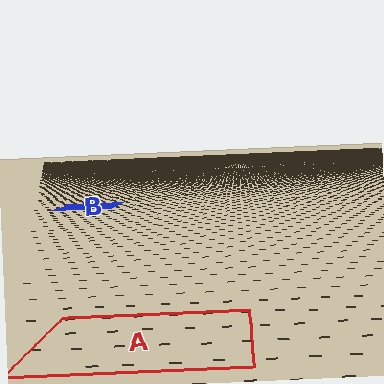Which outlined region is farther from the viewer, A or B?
Region B is farther from the viewer — the texture elements inside it appear smaller and more densely packed.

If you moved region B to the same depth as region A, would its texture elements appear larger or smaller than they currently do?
They would appear larger. At a closer depth, the same texture elements are projected at a bigger on-screen size.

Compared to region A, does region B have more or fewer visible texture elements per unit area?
Region B has more texture elements per unit area — they are packed more densely because it is farther away.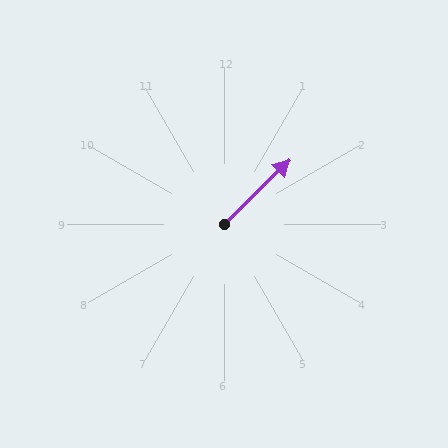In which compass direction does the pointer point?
Northeast.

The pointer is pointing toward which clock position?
Roughly 2 o'clock.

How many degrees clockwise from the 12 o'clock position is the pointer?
Approximately 46 degrees.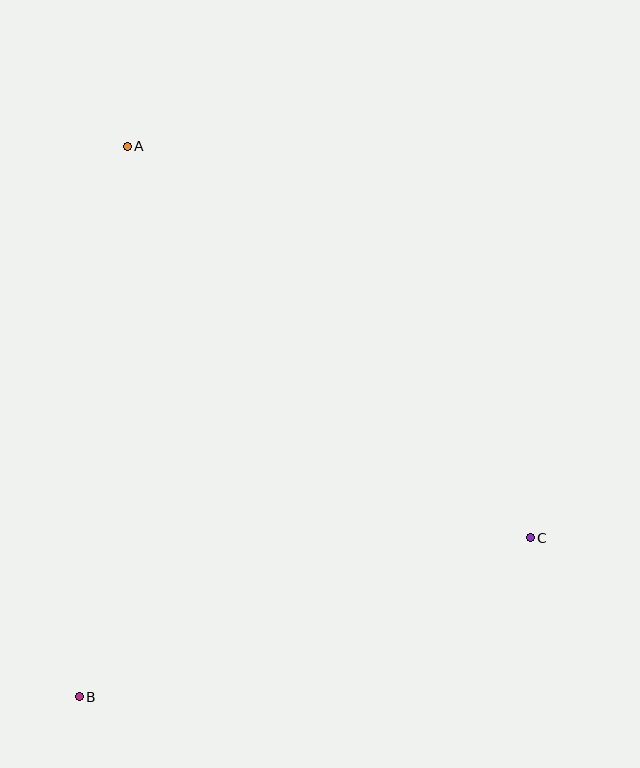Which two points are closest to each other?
Points B and C are closest to each other.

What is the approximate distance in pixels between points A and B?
The distance between A and B is approximately 552 pixels.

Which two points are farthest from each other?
Points A and C are farthest from each other.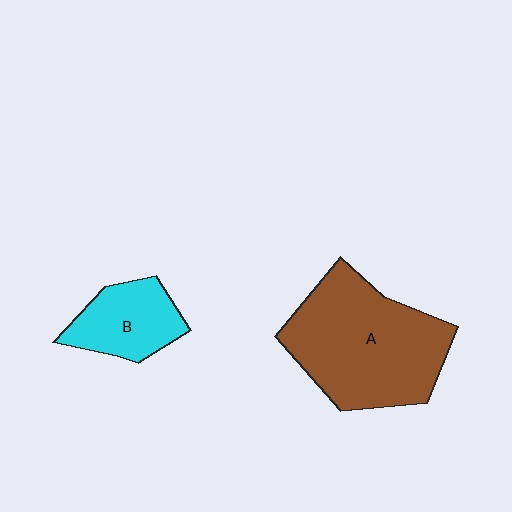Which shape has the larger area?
Shape A (brown).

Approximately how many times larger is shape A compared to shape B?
Approximately 2.3 times.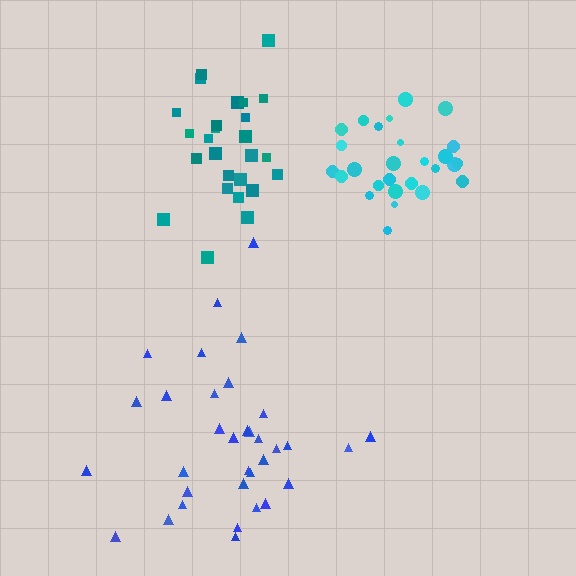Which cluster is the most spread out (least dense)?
Blue.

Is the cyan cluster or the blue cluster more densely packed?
Cyan.